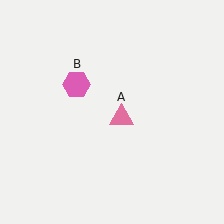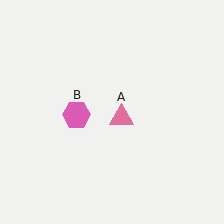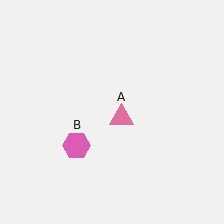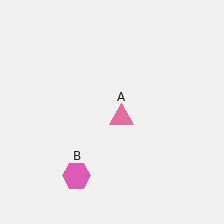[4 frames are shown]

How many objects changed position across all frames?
1 object changed position: pink hexagon (object B).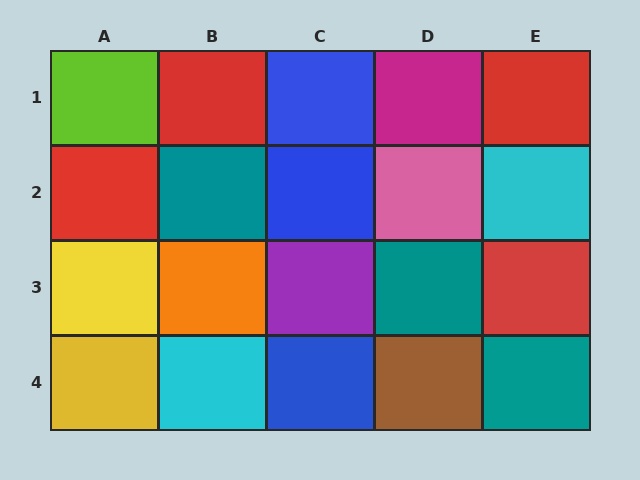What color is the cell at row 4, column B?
Cyan.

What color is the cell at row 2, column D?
Pink.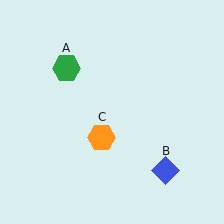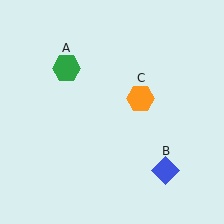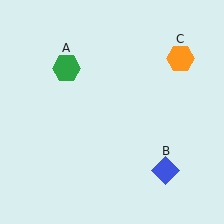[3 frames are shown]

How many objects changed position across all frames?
1 object changed position: orange hexagon (object C).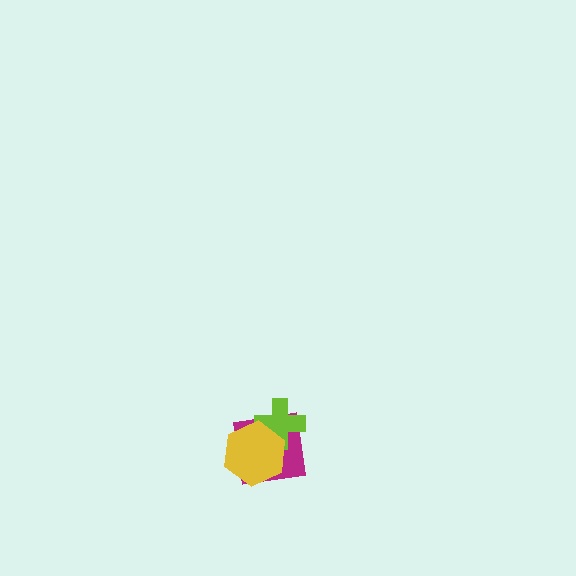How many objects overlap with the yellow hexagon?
2 objects overlap with the yellow hexagon.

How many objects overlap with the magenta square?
2 objects overlap with the magenta square.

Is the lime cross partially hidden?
Yes, it is partially covered by another shape.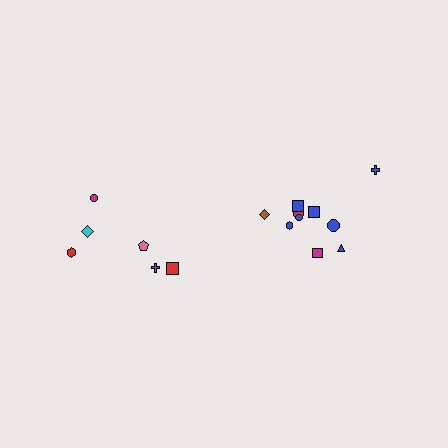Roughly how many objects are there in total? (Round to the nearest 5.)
Roughly 15 objects in total.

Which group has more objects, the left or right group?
The right group.